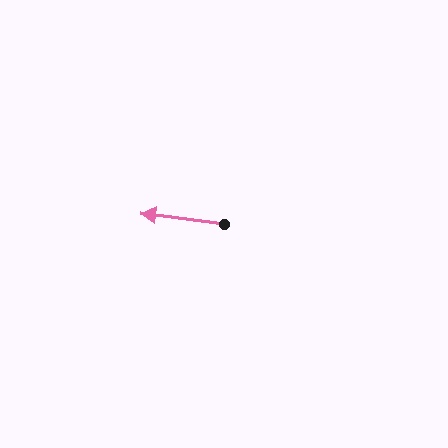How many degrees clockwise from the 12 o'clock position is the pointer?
Approximately 277 degrees.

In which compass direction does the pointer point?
West.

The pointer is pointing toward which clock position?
Roughly 9 o'clock.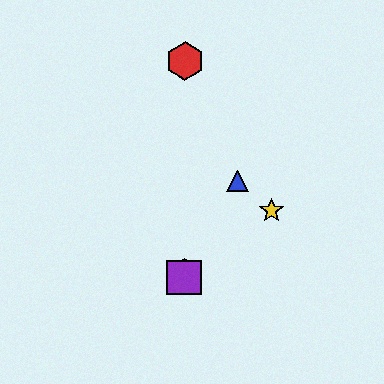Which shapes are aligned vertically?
The red hexagon, the green hexagon, the purple square are aligned vertically.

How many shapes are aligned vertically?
3 shapes (the red hexagon, the green hexagon, the purple square) are aligned vertically.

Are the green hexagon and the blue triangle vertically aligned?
No, the green hexagon is at x≈184 and the blue triangle is at x≈237.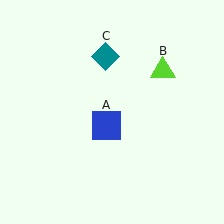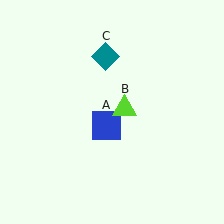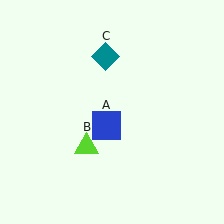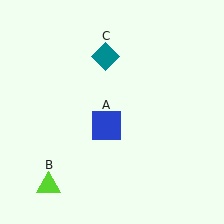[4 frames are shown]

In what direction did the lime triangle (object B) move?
The lime triangle (object B) moved down and to the left.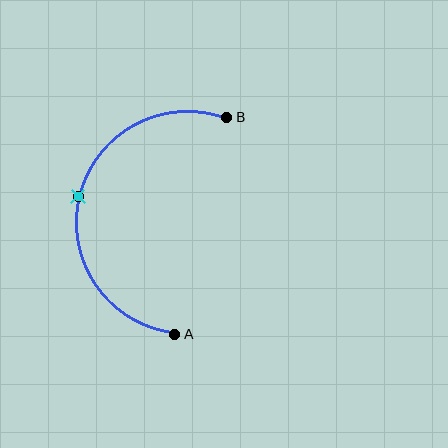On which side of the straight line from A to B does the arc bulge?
The arc bulges to the left of the straight line connecting A and B.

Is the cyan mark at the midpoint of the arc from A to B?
Yes. The cyan mark lies on the arc at equal arc-length from both A and B — it is the arc midpoint.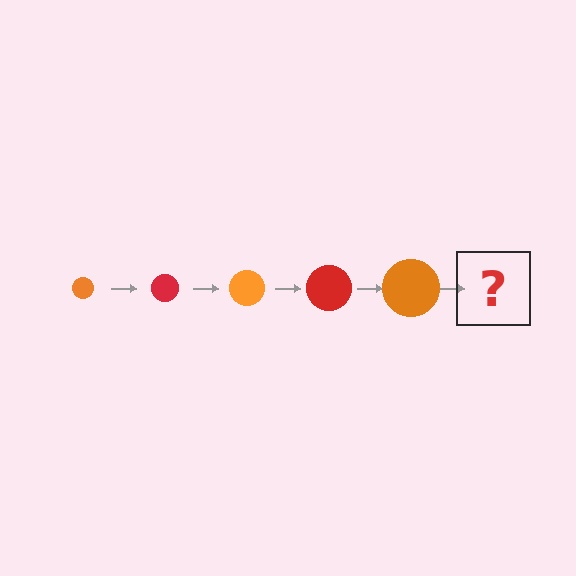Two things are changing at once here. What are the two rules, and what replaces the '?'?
The two rules are that the circle grows larger each step and the color cycles through orange and red. The '?' should be a red circle, larger than the previous one.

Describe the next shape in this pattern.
It should be a red circle, larger than the previous one.